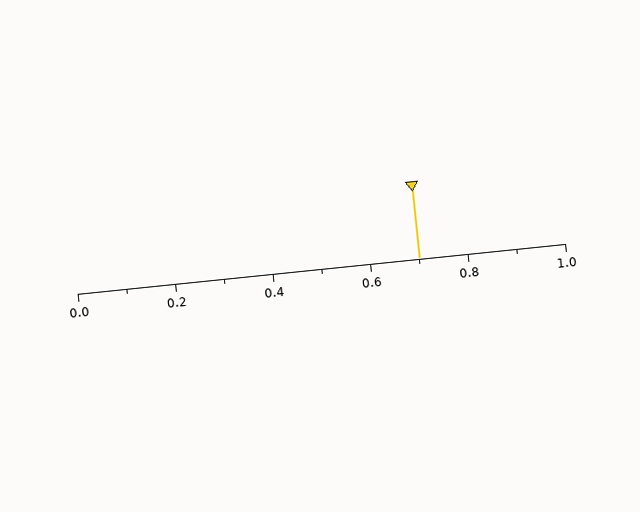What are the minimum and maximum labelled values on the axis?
The axis runs from 0.0 to 1.0.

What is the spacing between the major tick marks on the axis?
The major ticks are spaced 0.2 apart.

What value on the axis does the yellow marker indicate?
The marker indicates approximately 0.7.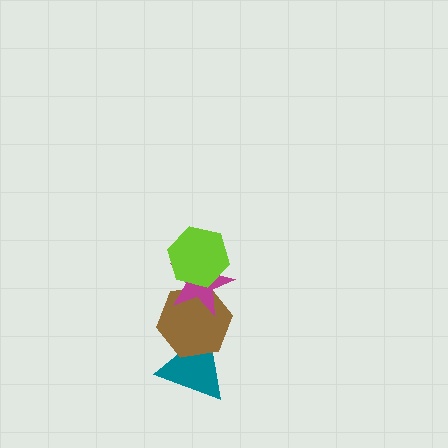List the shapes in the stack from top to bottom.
From top to bottom: the lime hexagon, the magenta star, the brown hexagon, the teal triangle.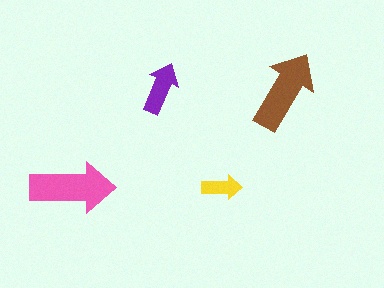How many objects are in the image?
There are 4 objects in the image.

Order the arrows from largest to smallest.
the pink one, the brown one, the purple one, the yellow one.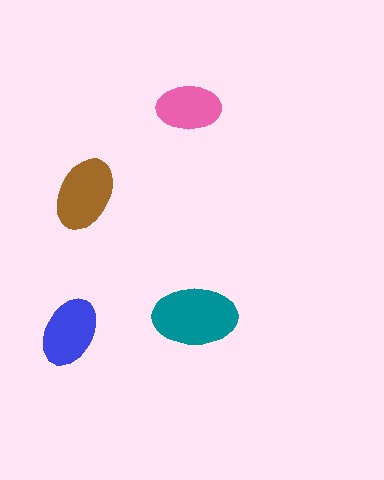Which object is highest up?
The pink ellipse is topmost.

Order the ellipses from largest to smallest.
the teal one, the brown one, the blue one, the pink one.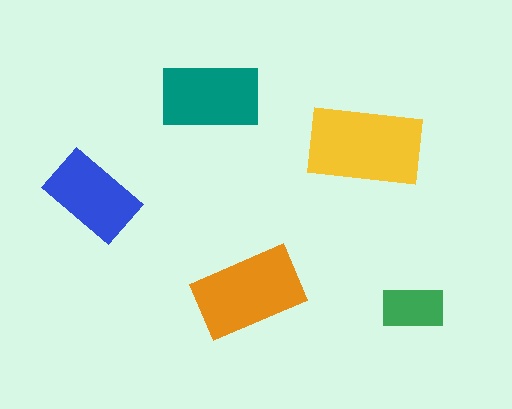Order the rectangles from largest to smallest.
the yellow one, the orange one, the teal one, the blue one, the green one.